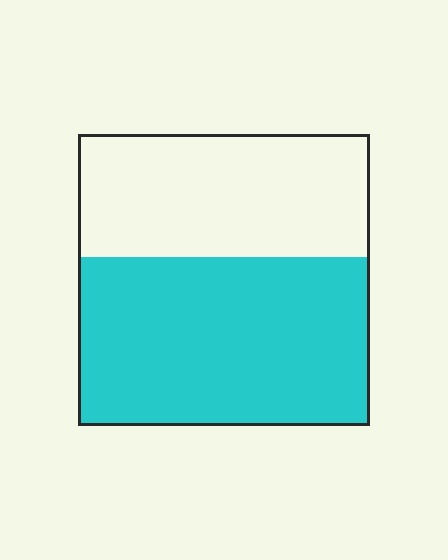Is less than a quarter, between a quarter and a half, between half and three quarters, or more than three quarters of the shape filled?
Between half and three quarters.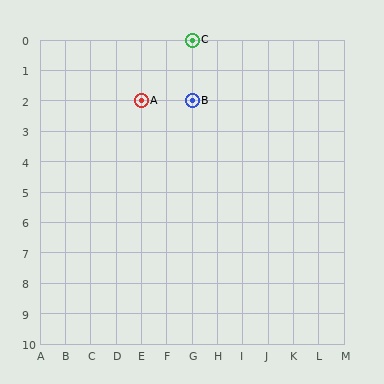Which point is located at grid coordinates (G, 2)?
Point B is at (G, 2).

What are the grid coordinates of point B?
Point B is at grid coordinates (G, 2).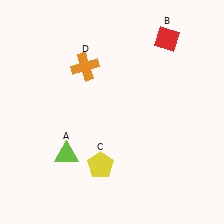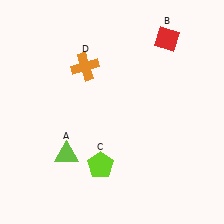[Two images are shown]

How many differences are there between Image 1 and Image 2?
There is 1 difference between the two images.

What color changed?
The pentagon (C) changed from yellow in Image 1 to lime in Image 2.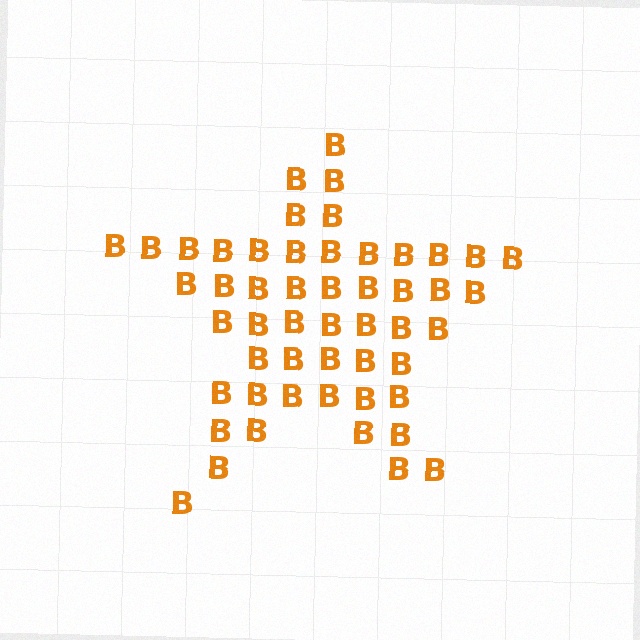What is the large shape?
The large shape is a star.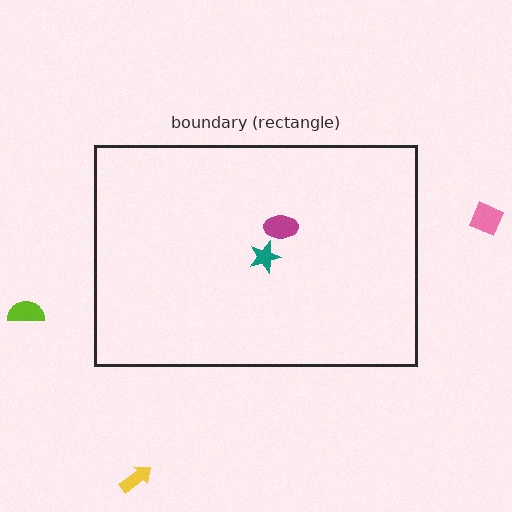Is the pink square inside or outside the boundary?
Outside.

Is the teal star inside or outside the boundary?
Inside.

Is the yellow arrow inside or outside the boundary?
Outside.